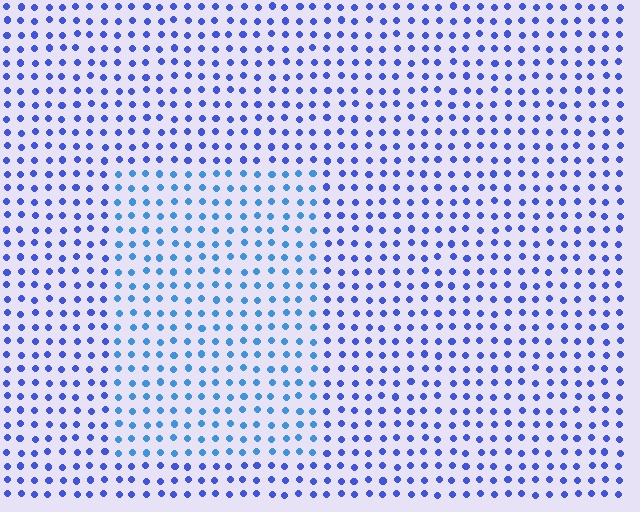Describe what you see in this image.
The image is filled with small blue elements in a uniform arrangement. A rectangle-shaped region is visible where the elements are tinted to a slightly different hue, forming a subtle color boundary.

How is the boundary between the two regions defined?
The boundary is defined purely by a slight shift in hue (about 25 degrees). Spacing, size, and orientation are identical on both sides.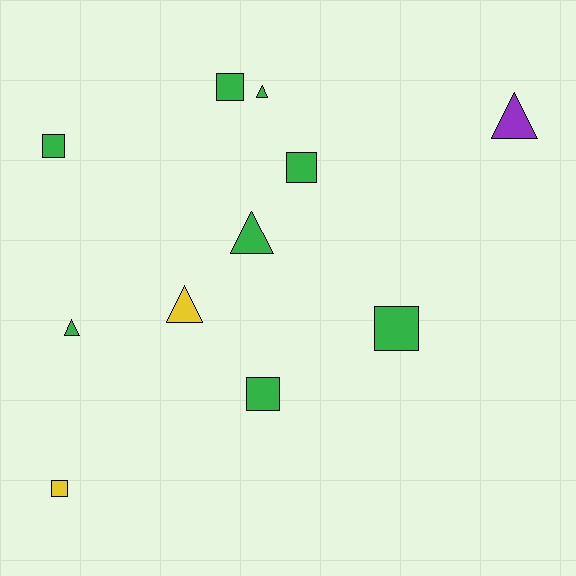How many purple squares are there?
There are no purple squares.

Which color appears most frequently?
Green, with 8 objects.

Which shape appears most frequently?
Square, with 6 objects.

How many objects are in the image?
There are 11 objects.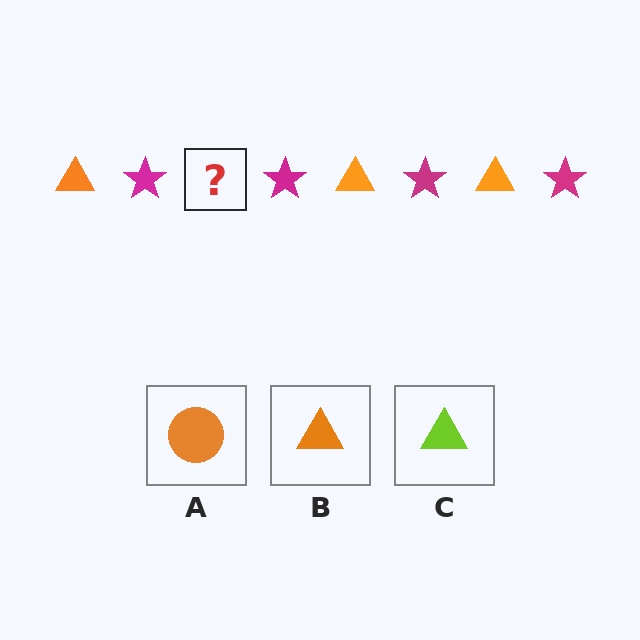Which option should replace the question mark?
Option B.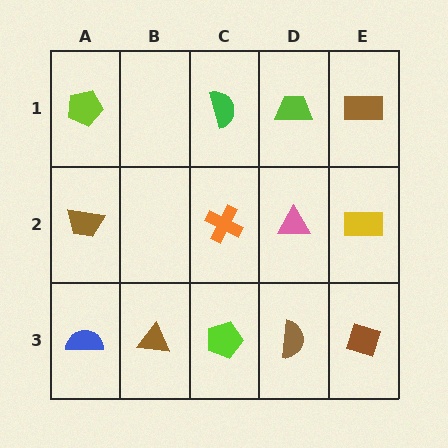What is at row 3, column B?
A brown triangle.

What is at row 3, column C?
A lime pentagon.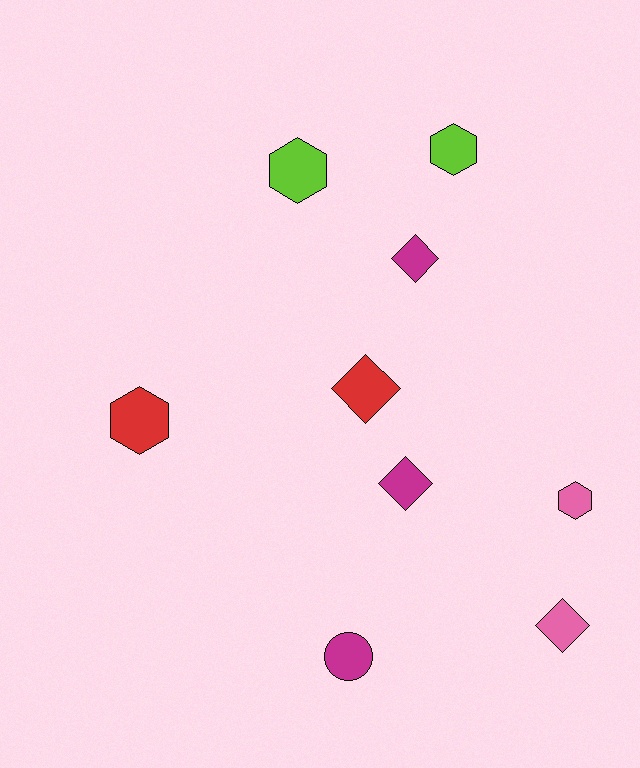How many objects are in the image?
There are 9 objects.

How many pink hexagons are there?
There is 1 pink hexagon.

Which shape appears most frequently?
Hexagon, with 4 objects.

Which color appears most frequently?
Magenta, with 3 objects.